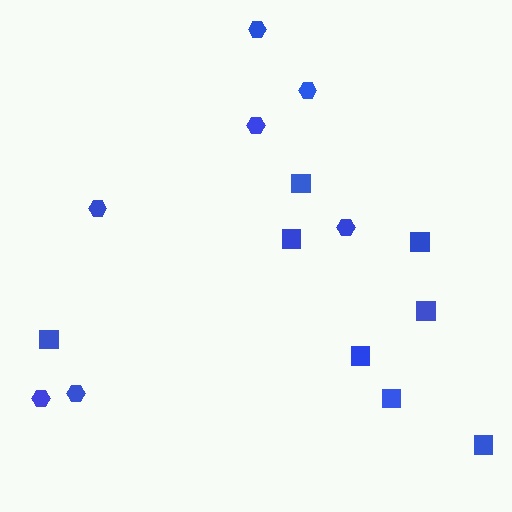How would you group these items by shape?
There are 2 groups: one group of hexagons (7) and one group of squares (8).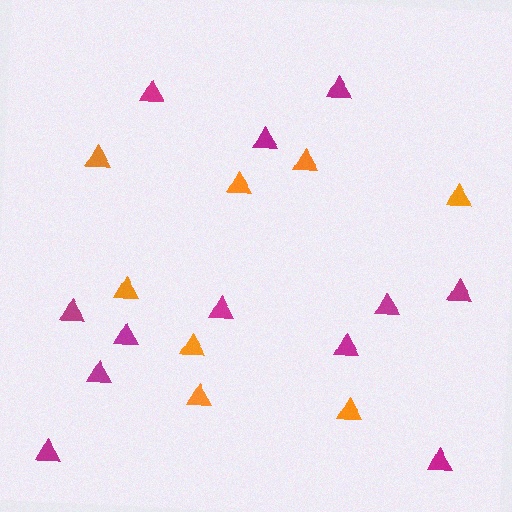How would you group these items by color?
There are 2 groups: one group of magenta triangles (12) and one group of orange triangles (8).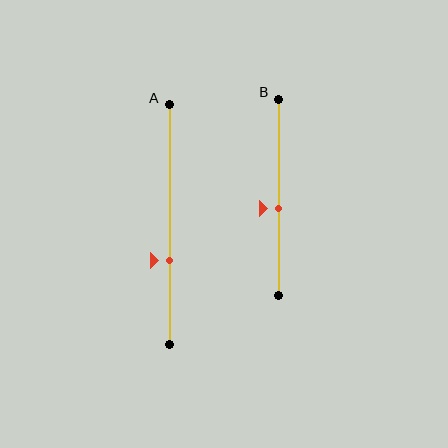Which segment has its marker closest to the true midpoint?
Segment B has its marker closest to the true midpoint.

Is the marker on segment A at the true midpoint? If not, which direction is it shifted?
No, the marker on segment A is shifted downward by about 15% of the segment length.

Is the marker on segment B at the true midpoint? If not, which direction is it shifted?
No, the marker on segment B is shifted downward by about 6% of the segment length.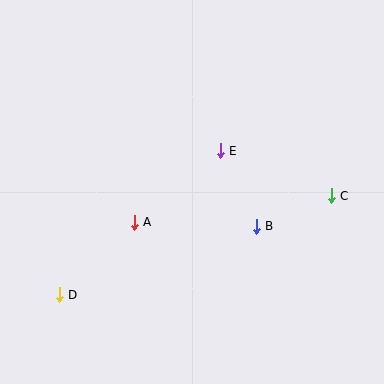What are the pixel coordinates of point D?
Point D is at (59, 295).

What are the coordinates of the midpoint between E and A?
The midpoint between E and A is at (177, 187).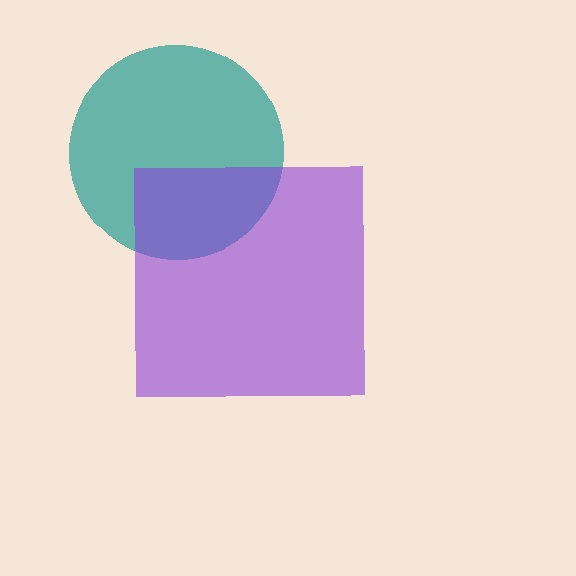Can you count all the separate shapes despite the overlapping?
Yes, there are 2 separate shapes.